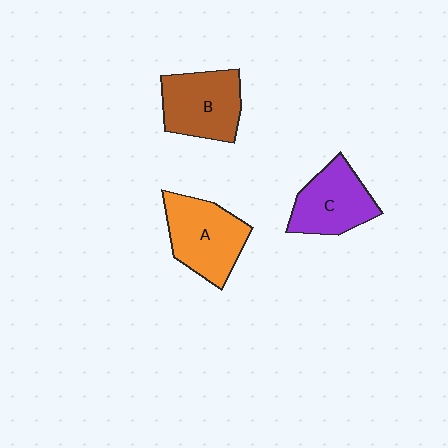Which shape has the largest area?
Shape A (orange).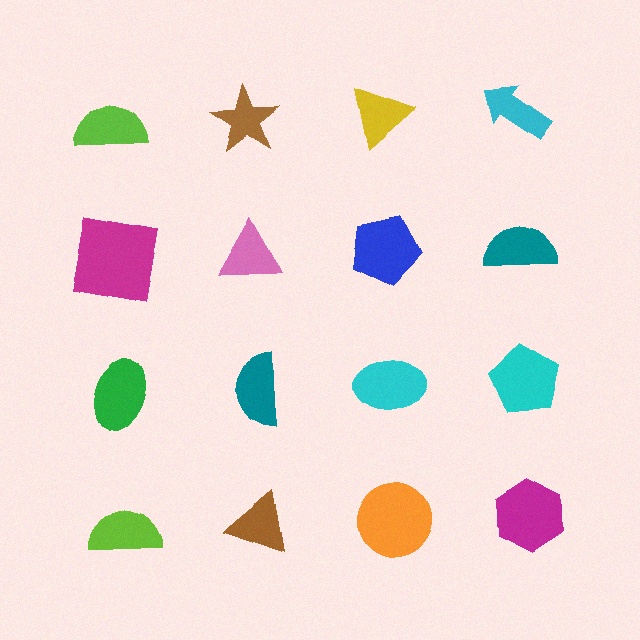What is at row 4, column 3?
An orange circle.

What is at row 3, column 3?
A cyan ellipse.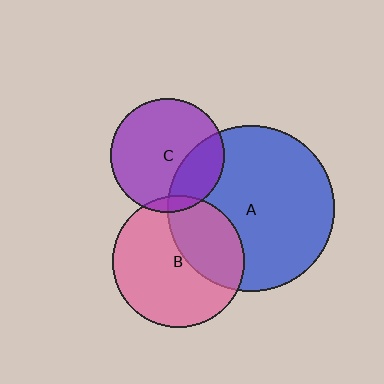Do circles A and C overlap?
Yes.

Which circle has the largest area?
Circle A (blue).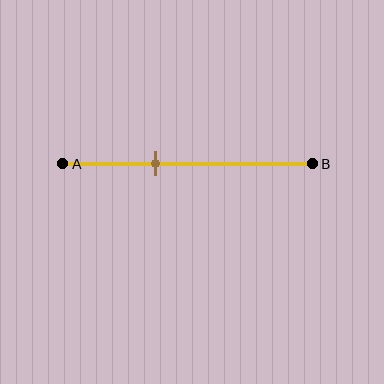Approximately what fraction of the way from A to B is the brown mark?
The brown mark is approximately 35% of the way from A to B.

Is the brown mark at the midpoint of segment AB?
No, the mark is at about 35% from A, not at the 50% midpoint.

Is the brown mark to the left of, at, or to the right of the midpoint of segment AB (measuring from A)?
The brown mark is to the left of the midpoint of segment AB.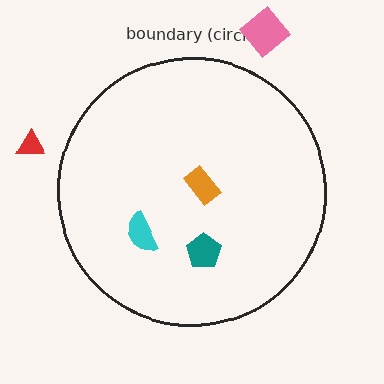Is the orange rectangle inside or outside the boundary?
Inside.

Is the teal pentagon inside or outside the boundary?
Inside.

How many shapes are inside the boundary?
3 inside, 2 outside.